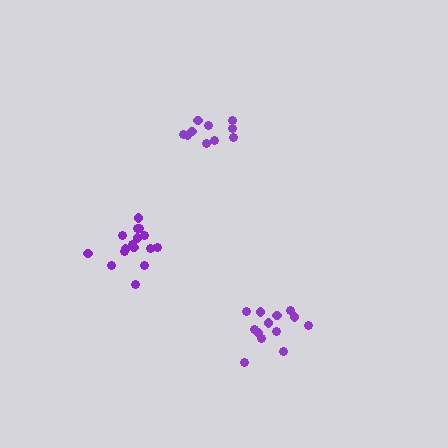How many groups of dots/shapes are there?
There are 3 groups.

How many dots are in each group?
Group 1: 10 dots, Group 2: 13 dots, Group 3: 16 dots (39 total).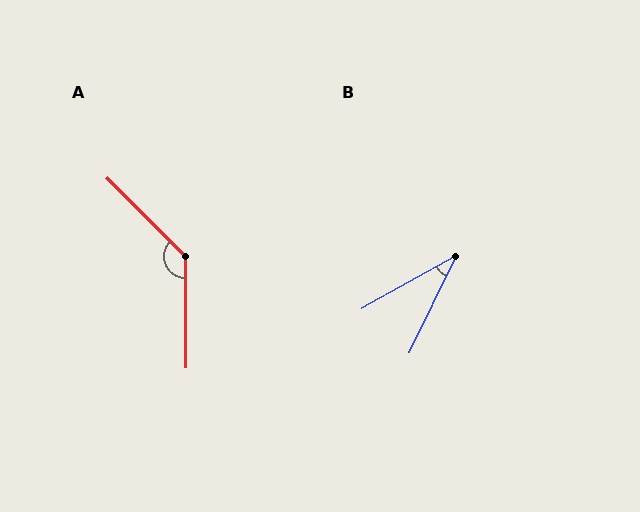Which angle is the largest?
A, at approximately 135 degrees.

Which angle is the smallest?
B, at approximately 35 degrees.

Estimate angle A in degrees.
Approximately 135 degrees.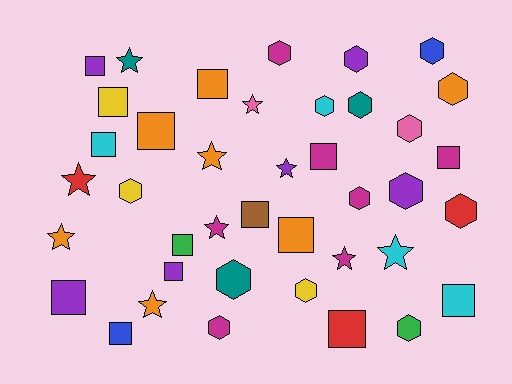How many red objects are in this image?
There are 3 red objects.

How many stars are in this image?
There are 10 stars.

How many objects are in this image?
There are 40 objects.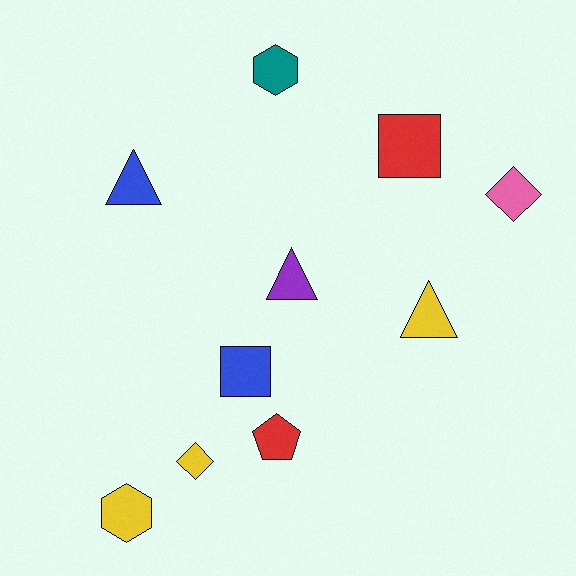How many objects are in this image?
There are 10 objects.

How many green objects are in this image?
There are no green objects.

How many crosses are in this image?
There are no crosses.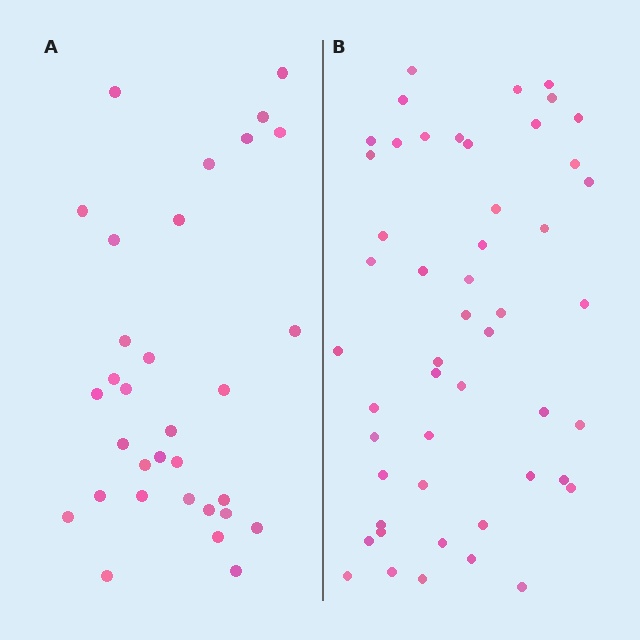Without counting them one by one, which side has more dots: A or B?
Region B (the right region) has more dots.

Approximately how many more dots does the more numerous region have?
Region B has approximately 20 more dots than region A.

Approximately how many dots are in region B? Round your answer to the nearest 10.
About 50 dots.